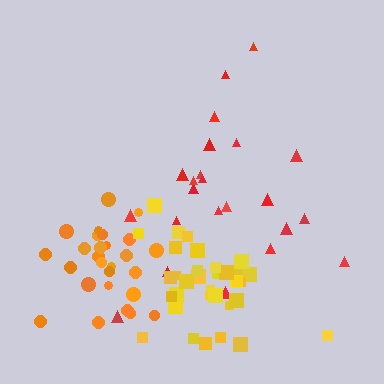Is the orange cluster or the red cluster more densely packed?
Orange.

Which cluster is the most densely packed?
Orange.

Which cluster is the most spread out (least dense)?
Red.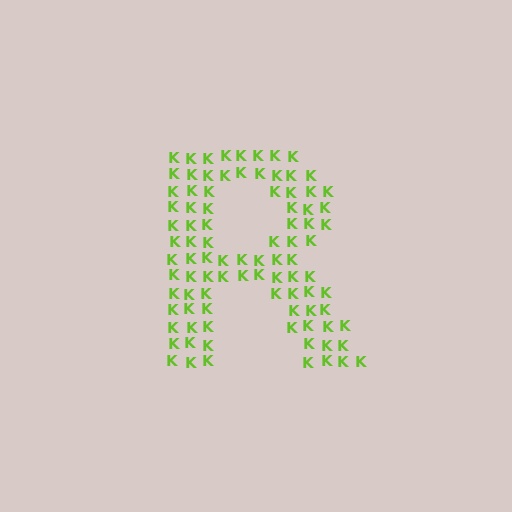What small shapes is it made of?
It is made of small letter K's.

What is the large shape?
The large shape is the letter R.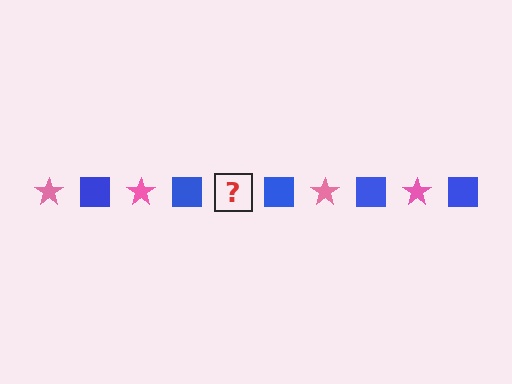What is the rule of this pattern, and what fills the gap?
The rule is that the pattern alternates between pink star and blue square. The gap should be filled with a pink star.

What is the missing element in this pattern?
The missing element is a pink star.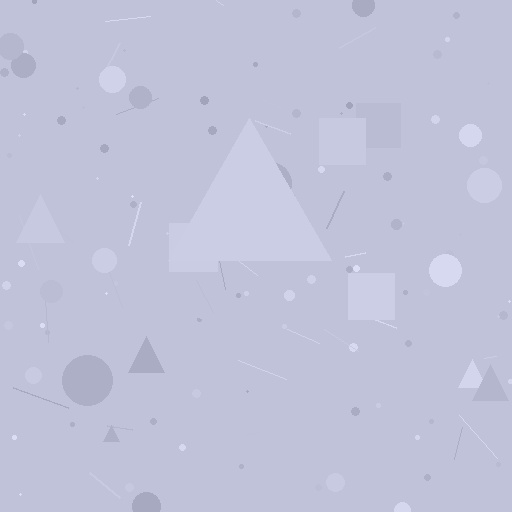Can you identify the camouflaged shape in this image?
The camouflaged shape is a triangle.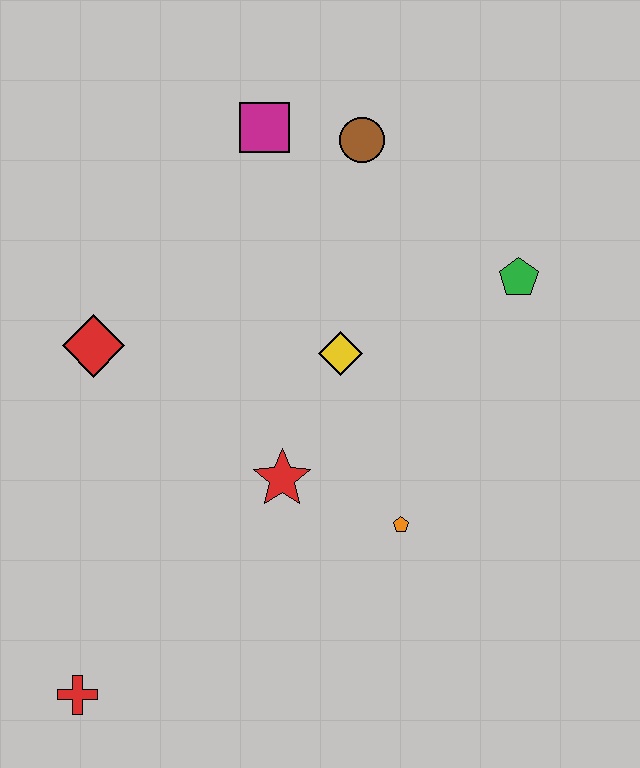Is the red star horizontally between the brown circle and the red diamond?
Yes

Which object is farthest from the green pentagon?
The red cross is farthest from the green pentagon.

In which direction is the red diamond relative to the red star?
The red diamond is to the left of the red star.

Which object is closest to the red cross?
The red star is closest to the red cross.